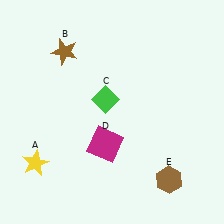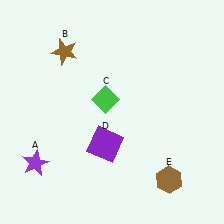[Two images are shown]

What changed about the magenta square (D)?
In Image 1, D is magenta. In Image 2, it changed to purple.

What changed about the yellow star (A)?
In Image 1, A is yellow. In Image 2, it changed to purple.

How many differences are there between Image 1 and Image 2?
There are 2 differences between the two images.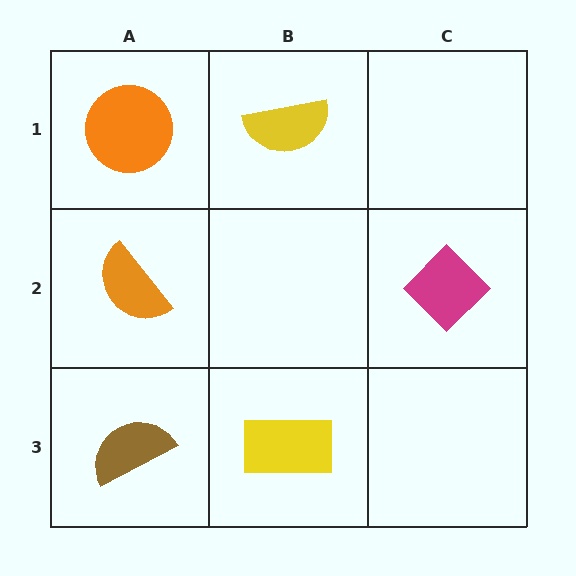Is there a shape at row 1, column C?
No, that cell is empty.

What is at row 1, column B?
A yellow semicircle.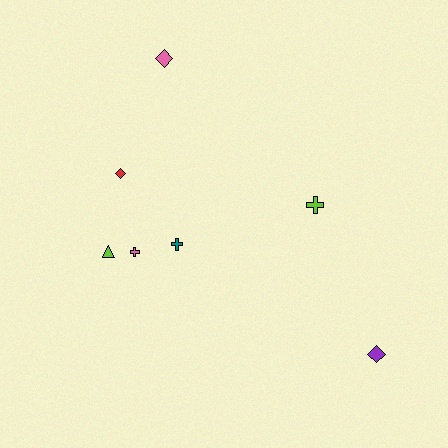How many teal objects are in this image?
There is 1 teal object.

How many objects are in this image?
There are 7 objects.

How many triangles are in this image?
There is 1 triangle.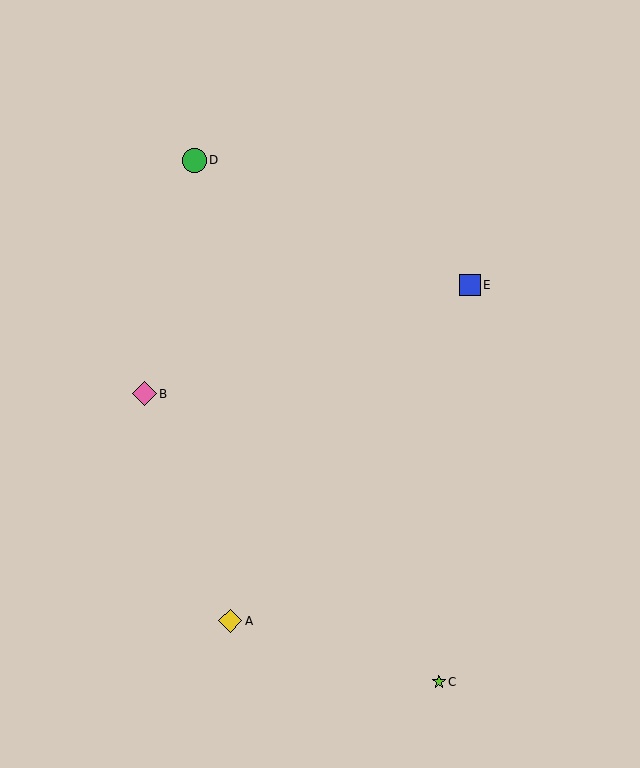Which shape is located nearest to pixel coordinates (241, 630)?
The yellow diamond (labeled A) at (230, 621) is nearest to that location.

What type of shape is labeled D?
Shape D is a green circle.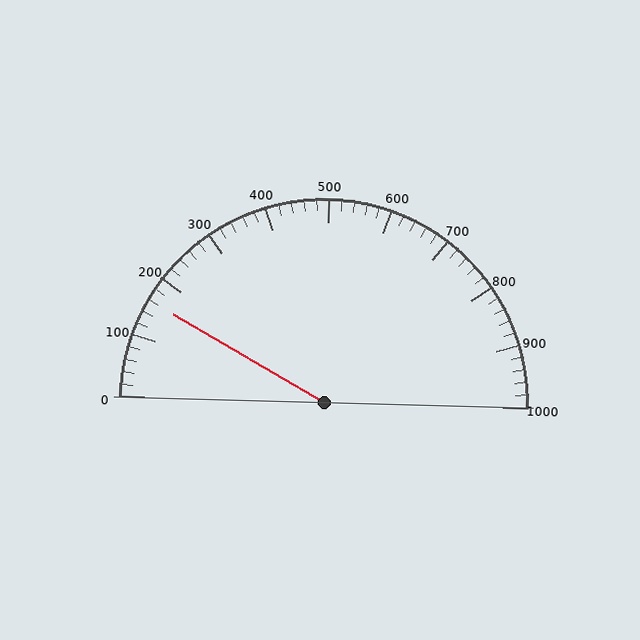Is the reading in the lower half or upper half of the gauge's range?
The reading is in the lower half of the range (0 to 1000).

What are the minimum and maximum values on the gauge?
The gauge ranges from 0 to 1000.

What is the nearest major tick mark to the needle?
The nearest major tick mark is 200.